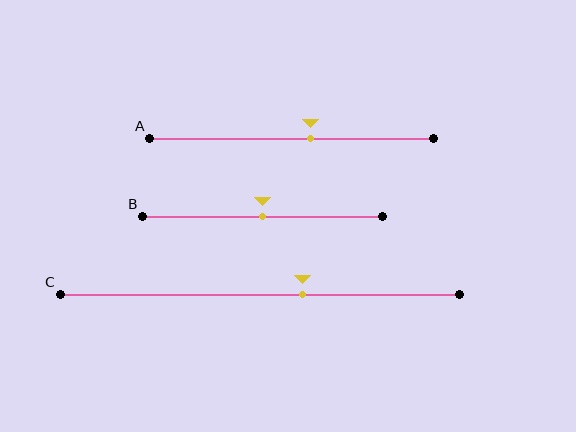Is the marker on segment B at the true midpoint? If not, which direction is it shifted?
Yes, the marker on segment B is at the true midpoint.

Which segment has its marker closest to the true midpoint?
Segment B has its marker closest to the true midpoint.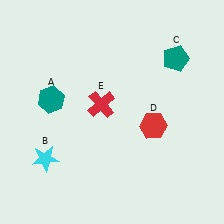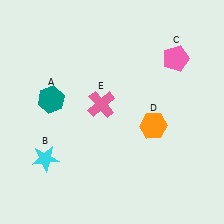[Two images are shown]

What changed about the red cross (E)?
In Image 1, E is red. In Image 2, it changed to pink.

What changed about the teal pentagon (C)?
In Image 1, C is teal. In Image 2, it changed to pink.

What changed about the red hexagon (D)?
In Image 1, D is red. In Image 2, it changed to orange.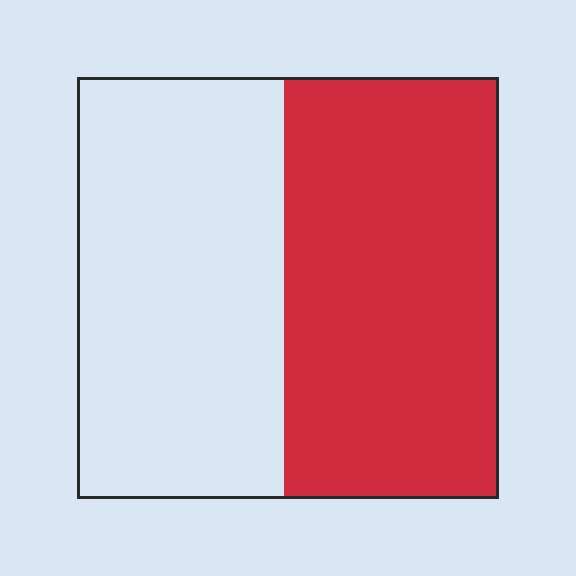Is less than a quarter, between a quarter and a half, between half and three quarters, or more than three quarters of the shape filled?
Between half and three quarters.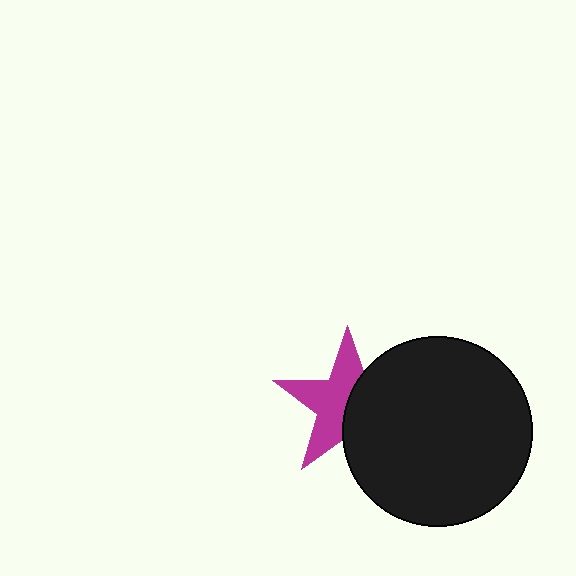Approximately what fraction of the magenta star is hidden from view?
Roughly 45% of the magenta star is hidden behind the black circle.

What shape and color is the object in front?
The object in front is a black circle.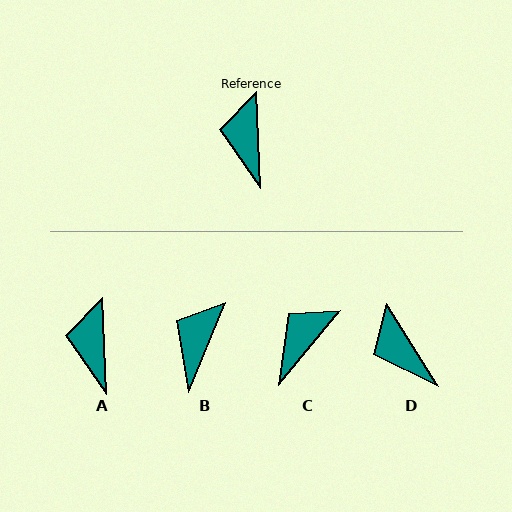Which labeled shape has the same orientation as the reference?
A.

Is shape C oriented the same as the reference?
No, it is off by about 42 degrees.